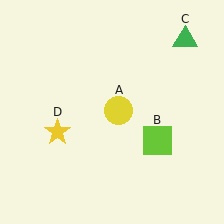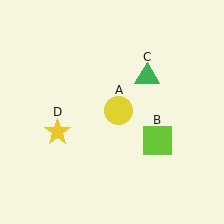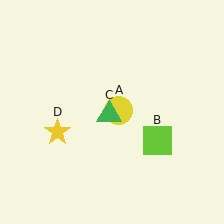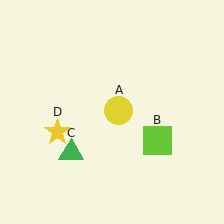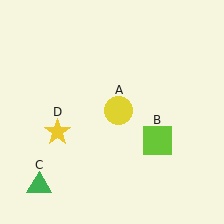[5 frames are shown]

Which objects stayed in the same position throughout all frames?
Yellow circle (object A) and lime square (object B) and yellow star (object D) remained stationary.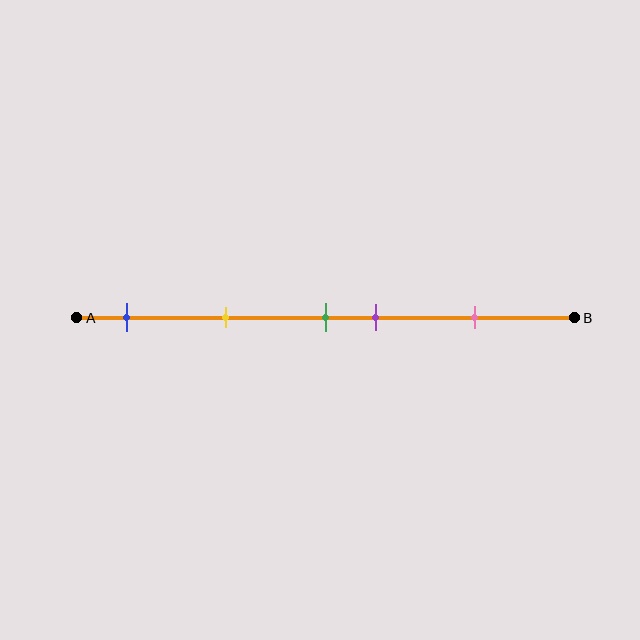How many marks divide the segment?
There are 5 marks dividing the segment.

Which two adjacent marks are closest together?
The green and purple marks are the closest adjacent pair.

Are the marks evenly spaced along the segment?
No, the marks are not evenly spaced.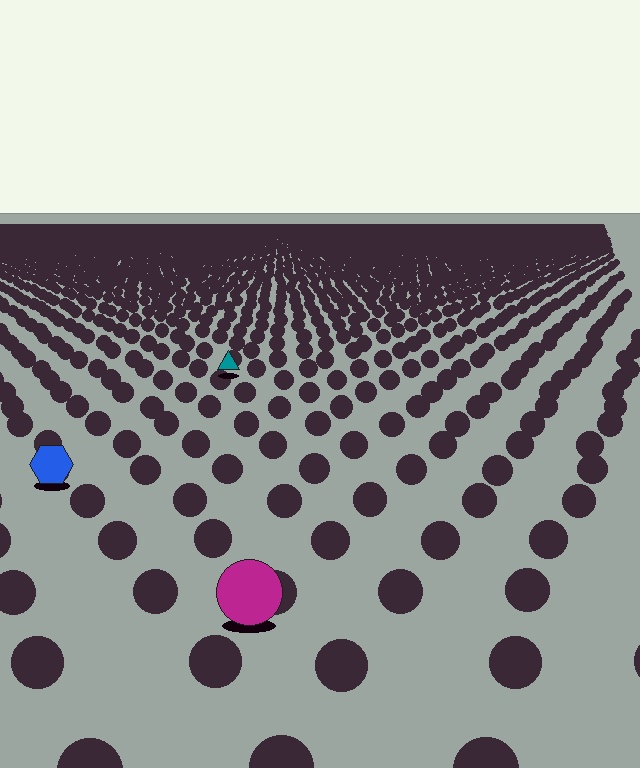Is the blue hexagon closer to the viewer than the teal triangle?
Yes. The blue hexagon is closer — you can tell from the texture gradient: the ground texture is coarser near it.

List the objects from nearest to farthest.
From nearest to farthest: the magenta circle, the blue hexagon, the teal triangle.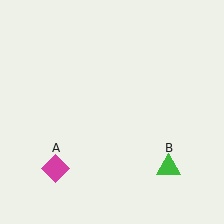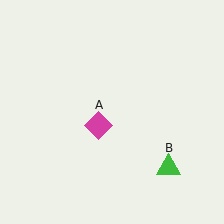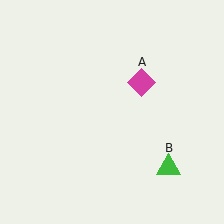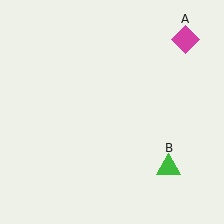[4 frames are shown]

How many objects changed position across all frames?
1 object changed position: magenta diamond (object A).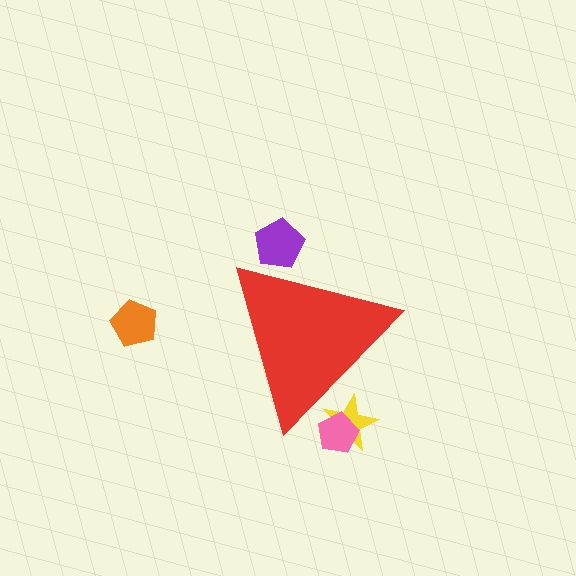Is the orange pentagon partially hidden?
No, the orange pentagon is fully visible.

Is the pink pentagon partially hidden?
Yes, the pink pentagon is partially hidden behind the red triangle.